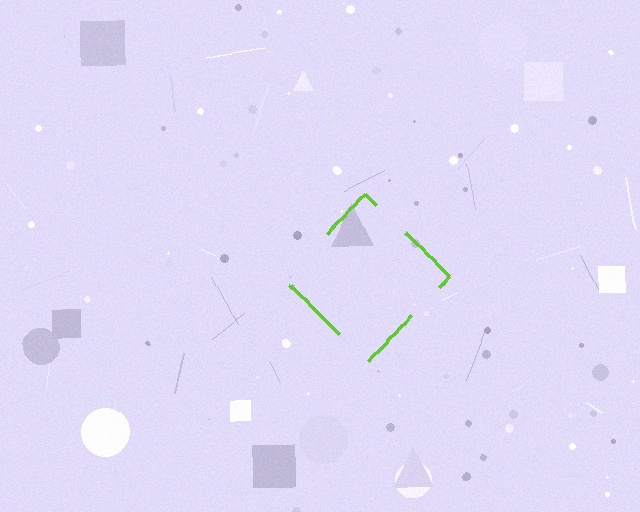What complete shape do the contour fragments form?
The contour fragments form a diamond.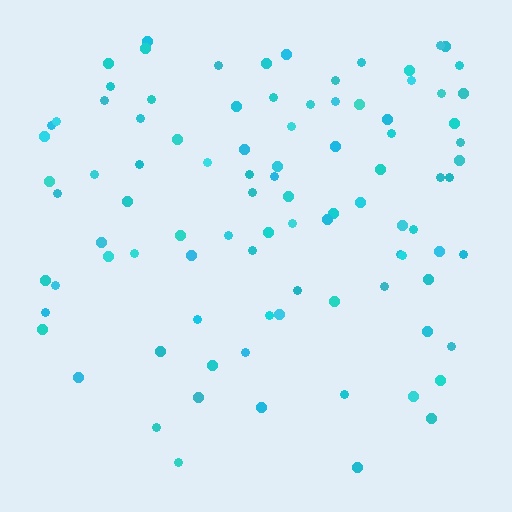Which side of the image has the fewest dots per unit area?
The bottom.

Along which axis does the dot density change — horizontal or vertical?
Vertical.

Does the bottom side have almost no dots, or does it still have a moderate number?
Still a moderate number, just noticeably fewer than the top.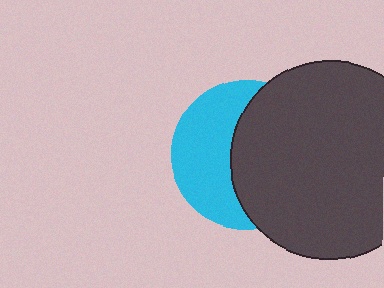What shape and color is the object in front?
The object in front is a dark gray circle.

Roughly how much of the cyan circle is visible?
A small part of it is visible (roughly 45%).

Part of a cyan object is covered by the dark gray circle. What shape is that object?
It is a circle.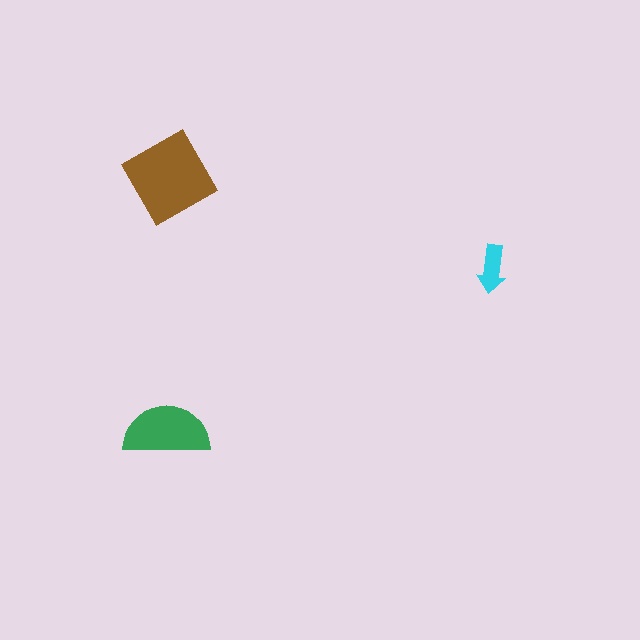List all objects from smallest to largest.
The cyan arrow, the green semicircle, the brown square.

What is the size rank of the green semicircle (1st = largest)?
2nd.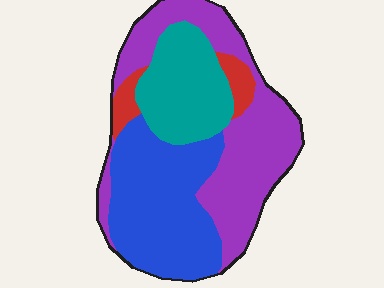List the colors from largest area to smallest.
From largest to smallest: purple, blue, teal, red.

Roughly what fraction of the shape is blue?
Blue covers 35% of the shape.